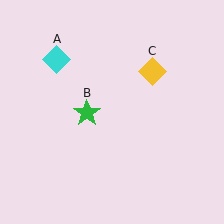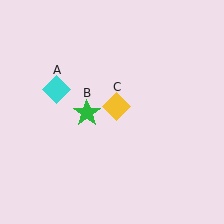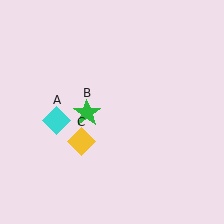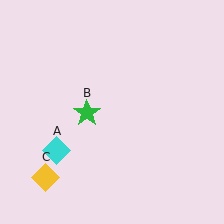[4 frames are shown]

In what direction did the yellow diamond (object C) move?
The yellow diamond (object C) moved down and to the left.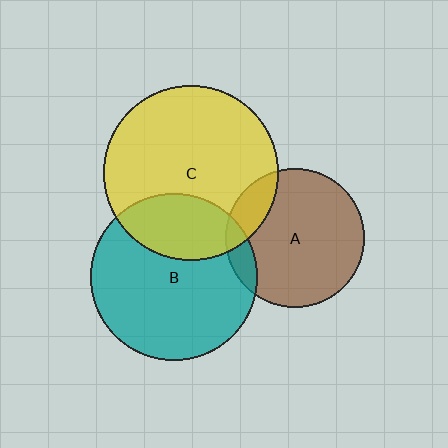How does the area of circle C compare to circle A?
Approximately 1.6 times.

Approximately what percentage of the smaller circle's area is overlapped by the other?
Approximately 15%.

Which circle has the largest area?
Circle C (yellow).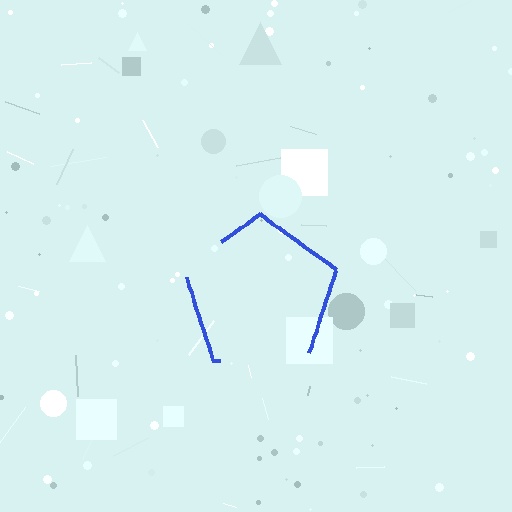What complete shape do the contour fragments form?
The contour fragments form a pentagon.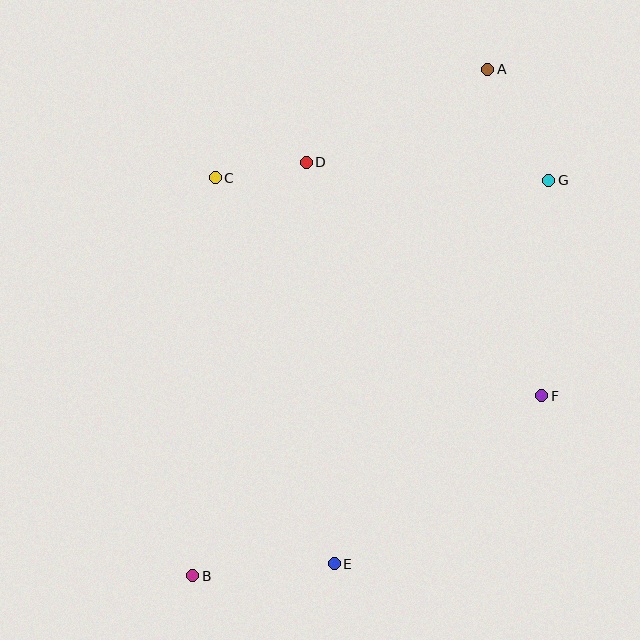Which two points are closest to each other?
Points C and D are closest to each other.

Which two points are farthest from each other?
Points A and B are farthest from each other.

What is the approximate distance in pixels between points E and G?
The distance between E and G is approximately 439 pixels.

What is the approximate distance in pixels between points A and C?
The distance between A and C is approximately 293 pixels.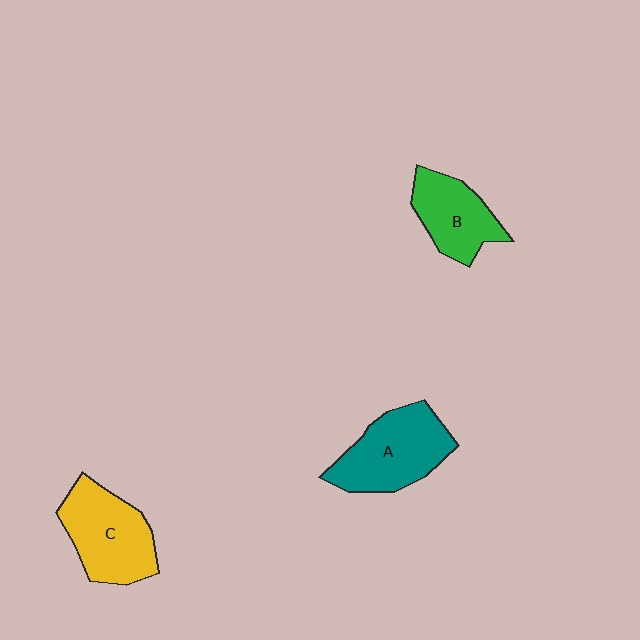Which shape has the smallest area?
Shape B (green).